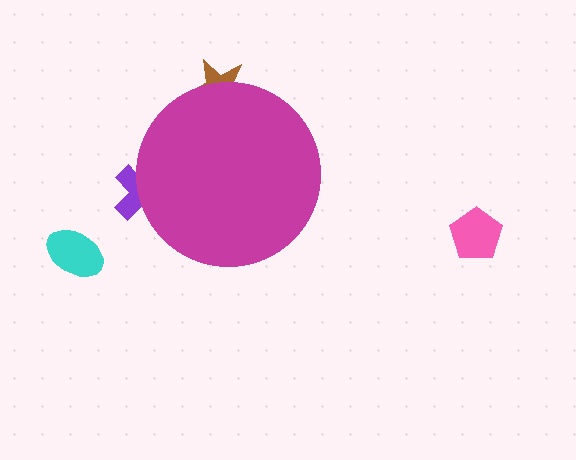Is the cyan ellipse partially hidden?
No, the cyan ellipse is fully visible.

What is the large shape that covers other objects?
A magenta circle.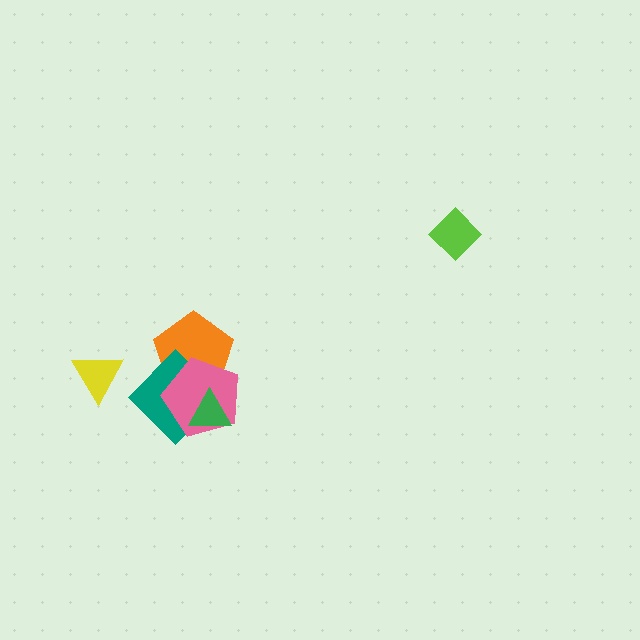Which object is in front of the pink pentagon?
The green triangle is in front of the pink pentagon.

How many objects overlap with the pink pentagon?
3 objects overlap with the pink pentagon.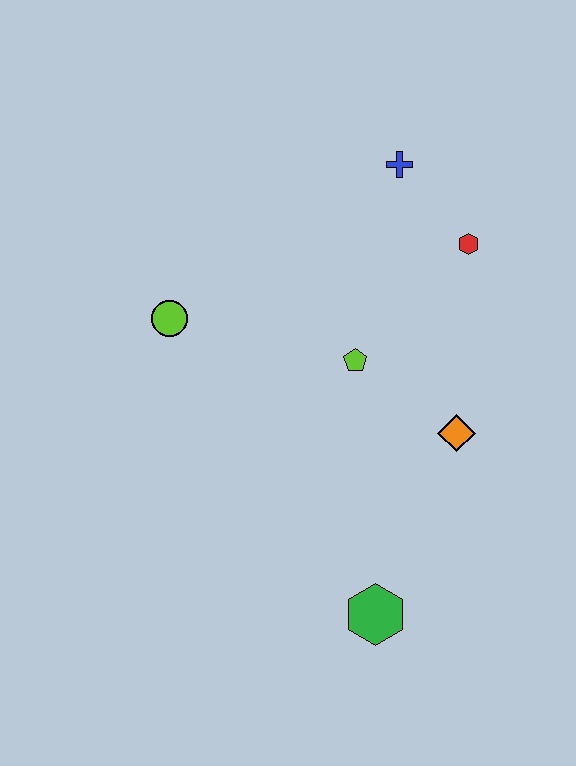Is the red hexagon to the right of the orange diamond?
Yes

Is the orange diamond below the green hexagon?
No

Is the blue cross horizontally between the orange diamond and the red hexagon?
No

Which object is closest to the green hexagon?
The orange diamond is closest to the green hexagon.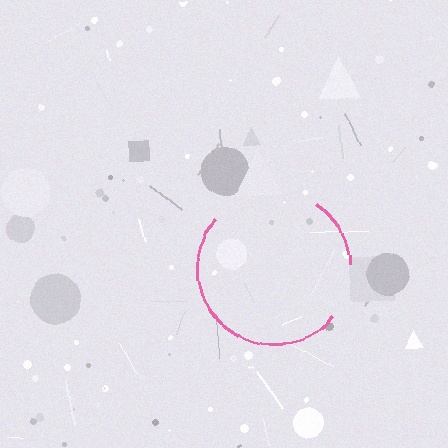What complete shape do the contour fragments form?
The contour fragments form a circle.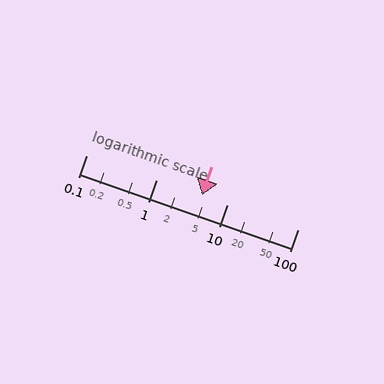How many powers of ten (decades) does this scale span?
The scale spans 3 decades, from 0.1 to 100.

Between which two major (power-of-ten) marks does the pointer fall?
The pointer is between 1 and 10.